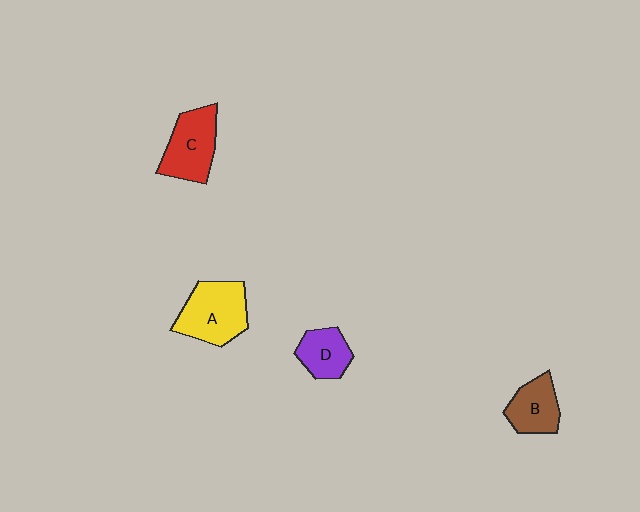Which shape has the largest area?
Shape A (yellow).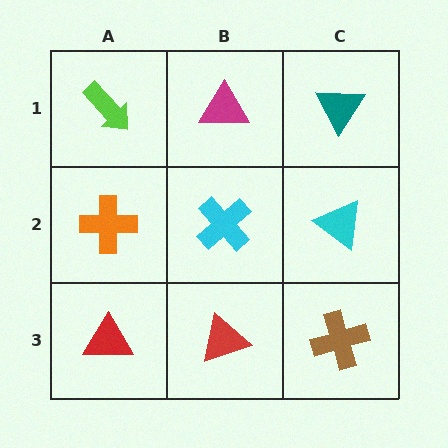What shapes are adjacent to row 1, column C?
A cyan triangle (row 2, column C), a magenta triangle (row 1, column B).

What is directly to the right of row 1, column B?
A teal triangle.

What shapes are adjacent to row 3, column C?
A cyan triangle (row 2, column C), a red triangle (row 3, column B).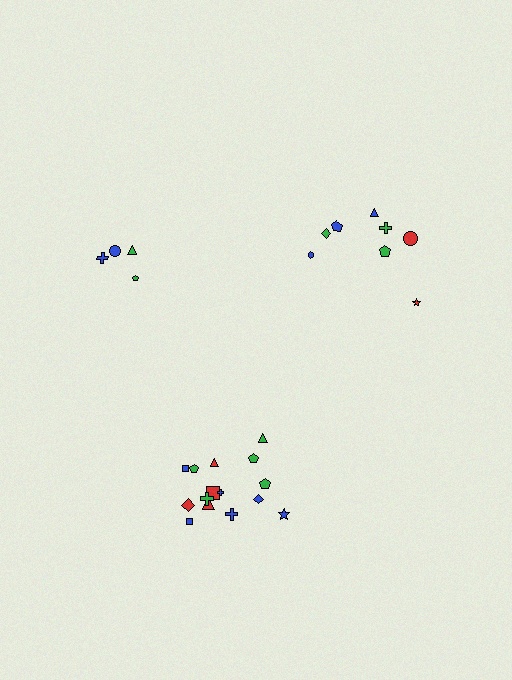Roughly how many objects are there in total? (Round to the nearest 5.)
Roughly 25 objects in total.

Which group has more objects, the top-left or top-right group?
The top-right group.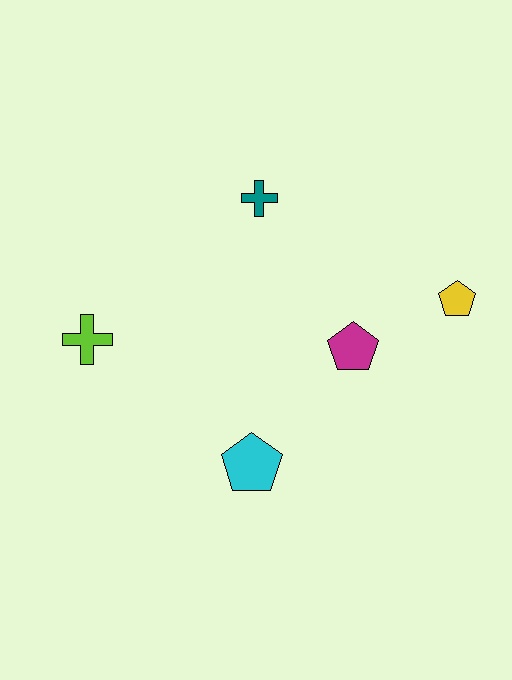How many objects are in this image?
There are 5 objects.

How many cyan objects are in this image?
There is 1 cyan object.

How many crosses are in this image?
There are 2 crosses.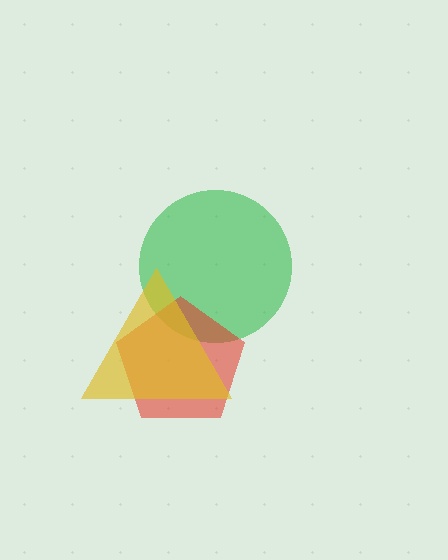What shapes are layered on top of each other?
The layered shapes are: a green circle, a red pentagon, a yellow triangle.